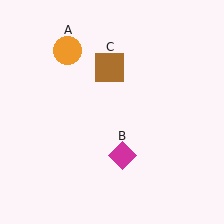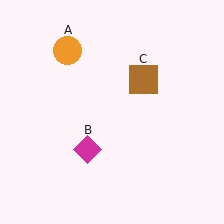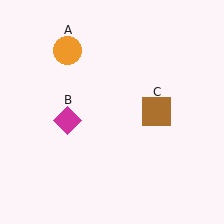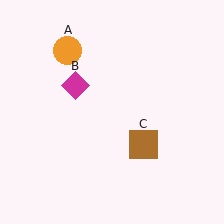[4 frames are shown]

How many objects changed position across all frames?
2 objects changed position: magenta diamond (object B), brown square (object C).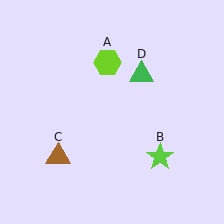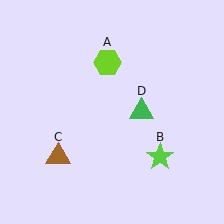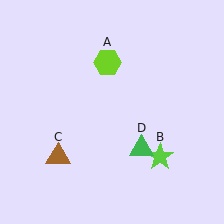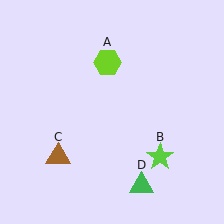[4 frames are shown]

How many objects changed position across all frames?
1 object changed position: green triangle (object D).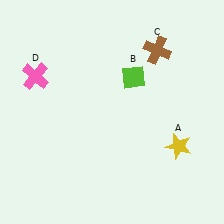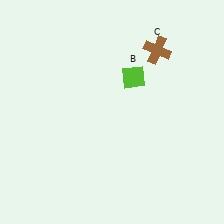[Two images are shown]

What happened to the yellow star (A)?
The yellow star (A) was removed in Image 2. It was in the bottom-right area of Image 1.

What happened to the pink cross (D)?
The pink cross (D) was removed in Image 2. It was in the top-left area of Image 1.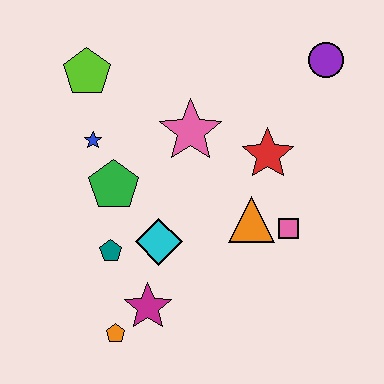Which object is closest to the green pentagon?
The blue star is closest to the green pentagon.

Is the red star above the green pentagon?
Yes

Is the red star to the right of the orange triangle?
Yes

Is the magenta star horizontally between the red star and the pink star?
No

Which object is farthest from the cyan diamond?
The purple circle is farthest from the cyan diamond.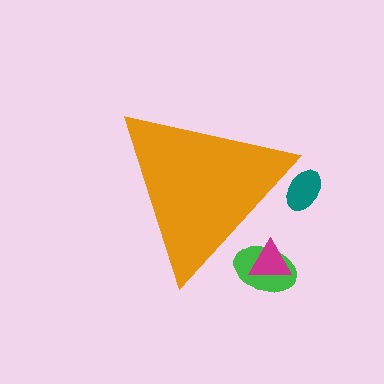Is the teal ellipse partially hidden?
Yes, the teal ellipse is partially hidden behind the orange triangle.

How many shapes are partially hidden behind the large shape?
3 shapes are partially hidden.